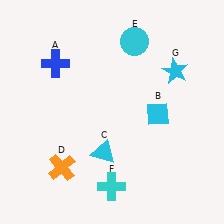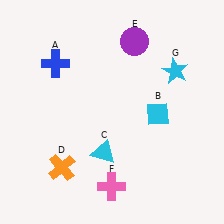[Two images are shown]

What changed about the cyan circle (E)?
In Image 1, E is cyan. In Image 2, it changed to purple.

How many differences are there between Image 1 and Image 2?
There are 2 differences between the two images.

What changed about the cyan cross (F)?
In Image 1, F is cyan. In Image 2, it changed to pink.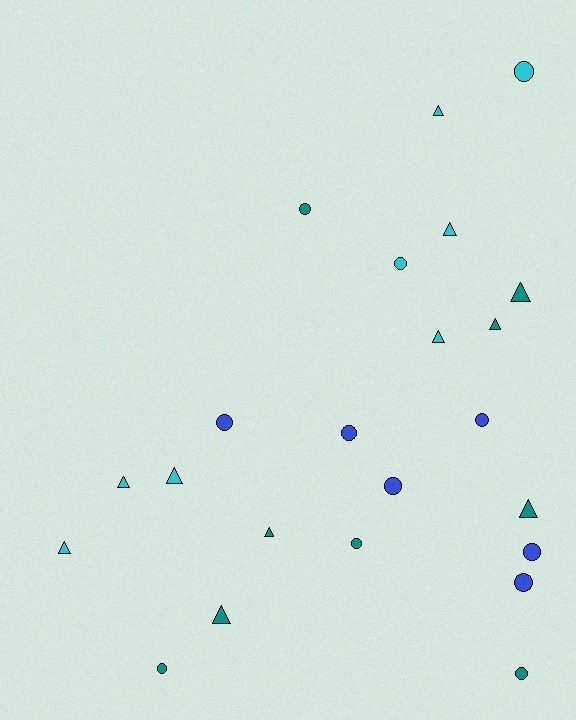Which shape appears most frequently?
Circle, with 12 objects.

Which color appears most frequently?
Teal, with 9 objects.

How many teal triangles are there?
There are 5 teal triangles.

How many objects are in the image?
There are 23 objects.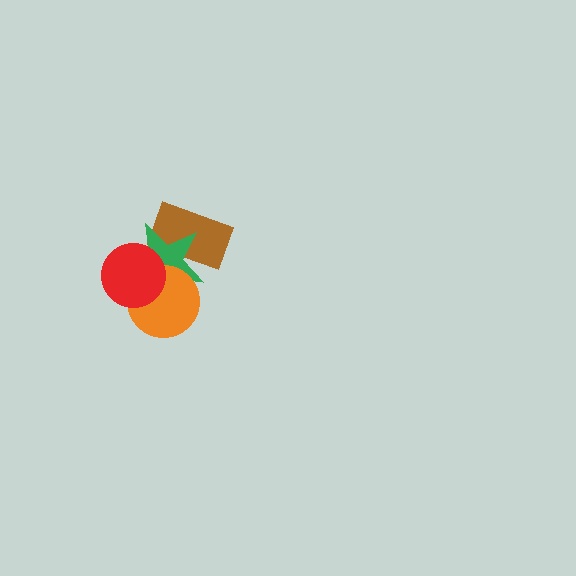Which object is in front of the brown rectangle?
The green star is in front of the brown rectangle.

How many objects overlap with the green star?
3 objects overlap with the green star.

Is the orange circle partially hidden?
Yes, it is partially covered by another shape.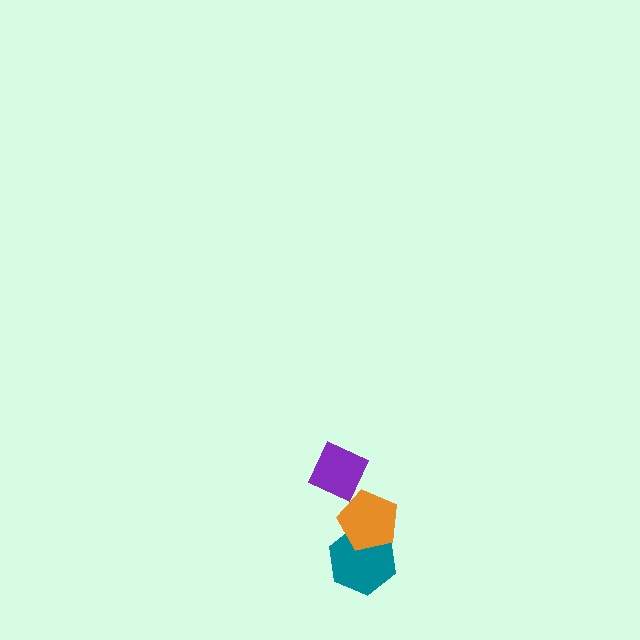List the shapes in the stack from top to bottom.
From top to bottom: the purple diamond, the orange pentagon, the teal hexagon.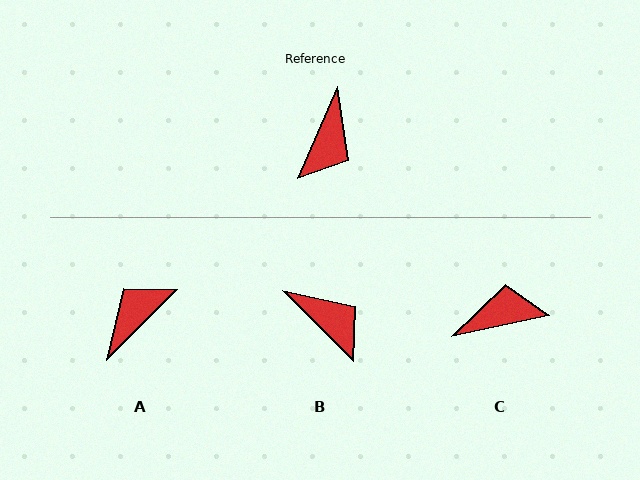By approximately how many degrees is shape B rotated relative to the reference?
Approximately 69 degrees counter-clockwise.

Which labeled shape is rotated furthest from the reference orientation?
A, about 159 degrees away.